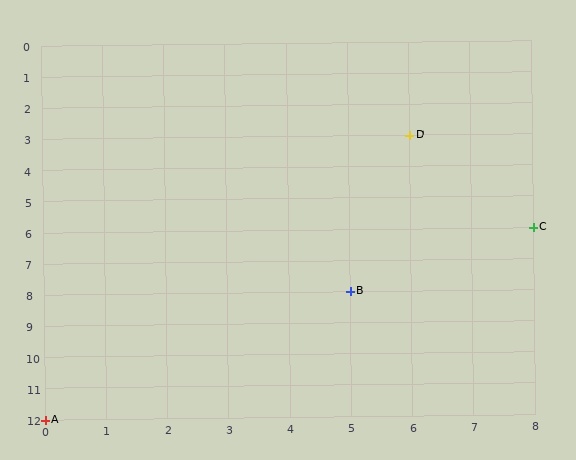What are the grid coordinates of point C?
Point C is at grid coordinates (8, 6).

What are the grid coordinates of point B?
Point B is at grid coordinates (5, 8).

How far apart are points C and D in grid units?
Points C and D are 2 columns and 3 rows apart (about 3.6 grid units diagonally).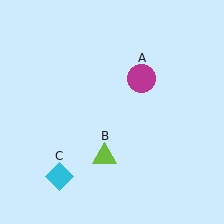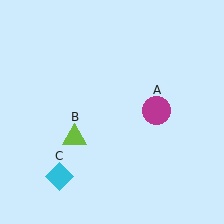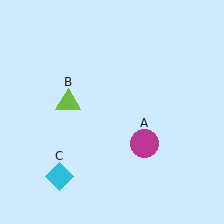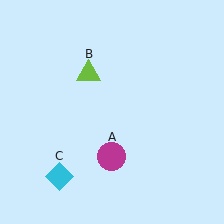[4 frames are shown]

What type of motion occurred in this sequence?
The magenta circle (object A), lime triangle (object B) rotated clockwise around the center of the scene.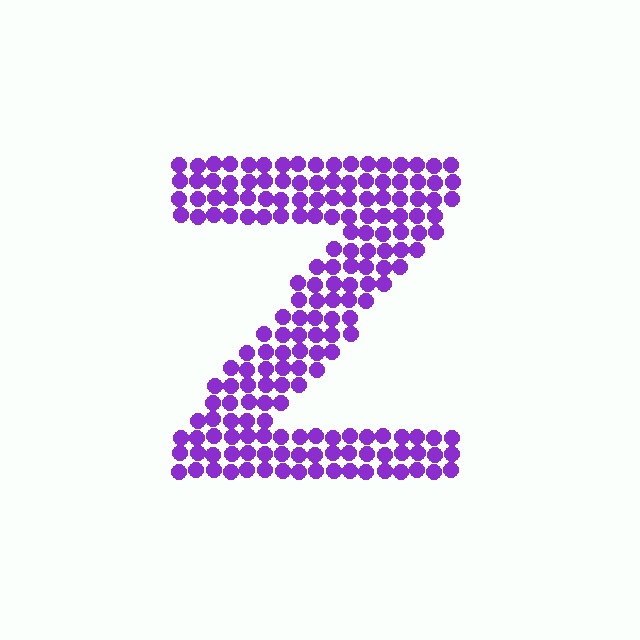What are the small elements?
The small elements are circles.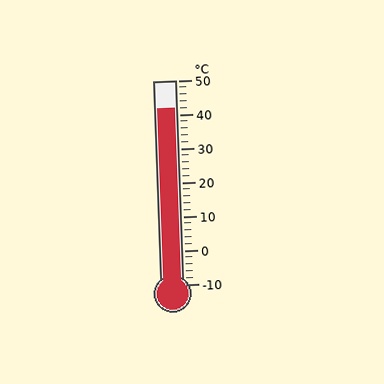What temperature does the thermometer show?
The thermometer shows approximately 42°C.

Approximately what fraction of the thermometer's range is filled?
The thermometer is filled to approximately 85% of its range.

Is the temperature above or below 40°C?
The temperature is above 40°C.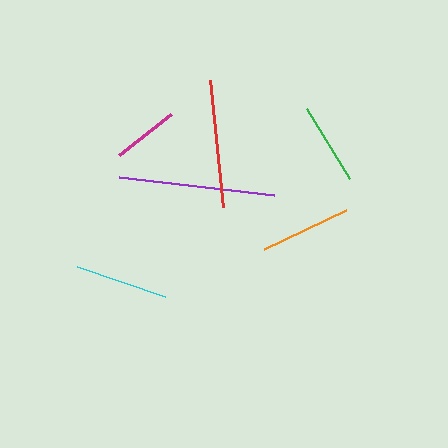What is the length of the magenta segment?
The magenta segment is approximately 66 pixels long.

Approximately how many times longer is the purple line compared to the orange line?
The purple line is approximately 1.7 times the length of the orange line.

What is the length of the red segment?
The red segment is approximately 128 pixels long.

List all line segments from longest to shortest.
From longest to shortest: purple, red, cyan, orange, green, magenta.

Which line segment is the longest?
The purple line is the longest at approximately 157 pixels.